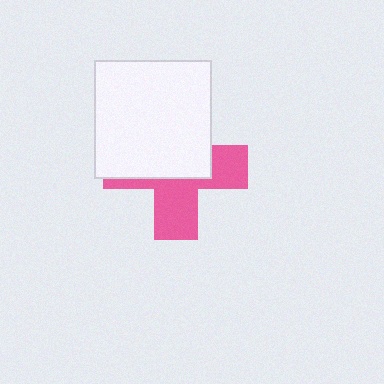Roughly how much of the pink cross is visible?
About half of it is visible (roughly 45%).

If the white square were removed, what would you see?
You would see the complete pink cross.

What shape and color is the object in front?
The object in front is a white square.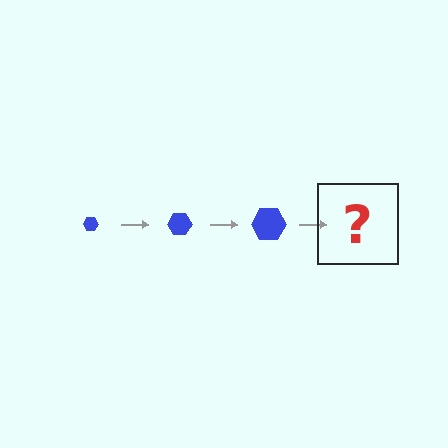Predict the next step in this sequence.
The next step is a blue hexagon, larger than the previous one.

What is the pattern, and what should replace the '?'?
The pattern is that the hexagon gets progressively larger each step. The '?' should be a blue hexagon, larger than the previous one.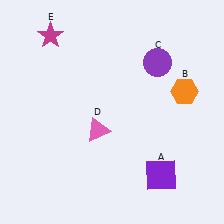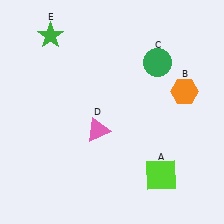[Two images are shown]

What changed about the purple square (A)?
In Image 1, A is purple. In Image 2, it changed to lime.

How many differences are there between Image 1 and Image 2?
There are 3 differences between the two images.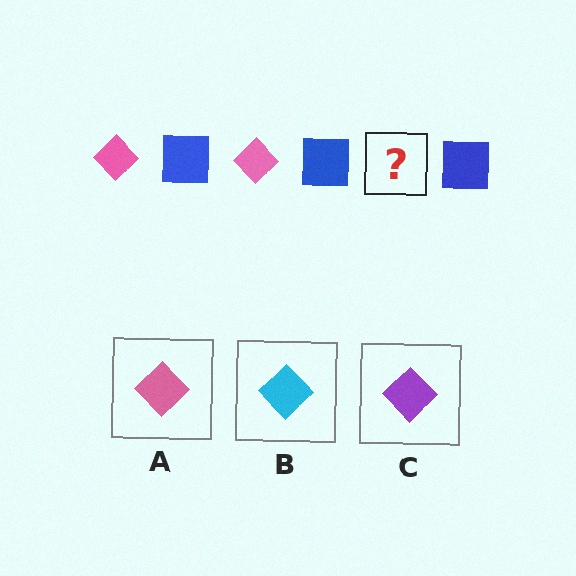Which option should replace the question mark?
Option A.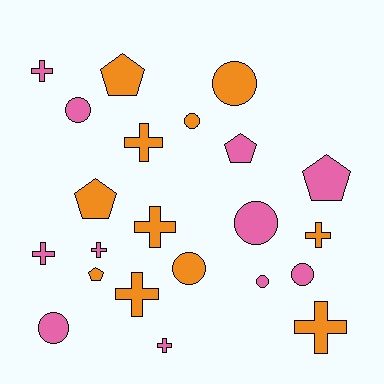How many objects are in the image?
There are 22 objects.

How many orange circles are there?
There are 3 orange circles.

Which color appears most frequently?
Pink, with 11 objects.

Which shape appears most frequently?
Cross, with 9 objects.